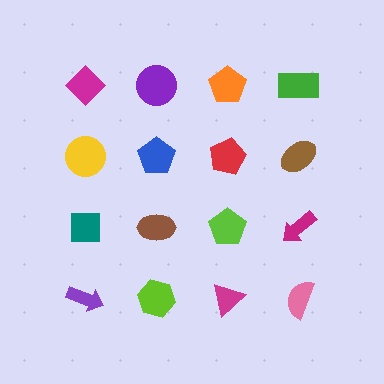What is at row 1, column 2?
A purple circle.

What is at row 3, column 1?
A teal square.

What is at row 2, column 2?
A blue pentagon.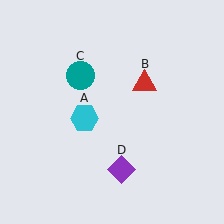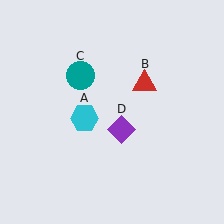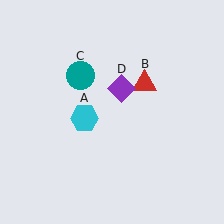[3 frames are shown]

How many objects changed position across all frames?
1 object changed position: purple diamond (object D).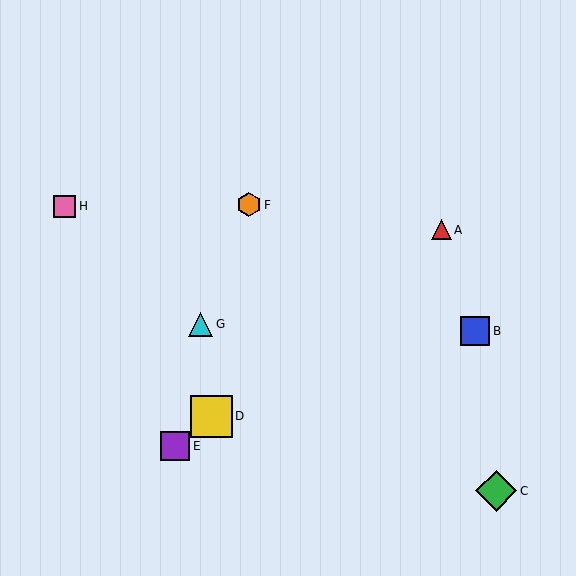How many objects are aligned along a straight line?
3 objects (A, D, E) are aligned along a straight line.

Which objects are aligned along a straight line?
Objects A, D, E are aligned along a straight line.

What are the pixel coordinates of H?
Object H is at (65, 206).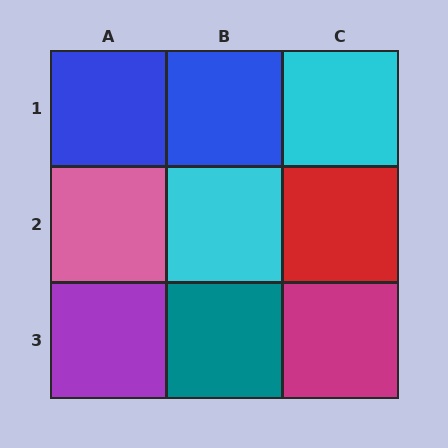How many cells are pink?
1 cell is pink.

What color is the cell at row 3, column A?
Purple.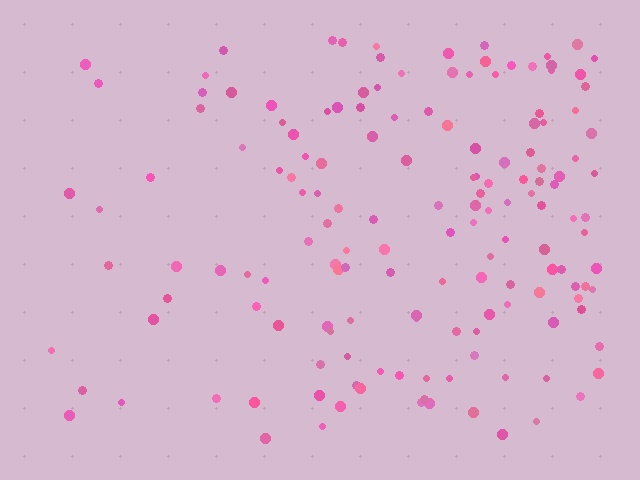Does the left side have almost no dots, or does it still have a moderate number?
Still a moderate number, just noticeably fewer than the right.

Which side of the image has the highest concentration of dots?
The right.